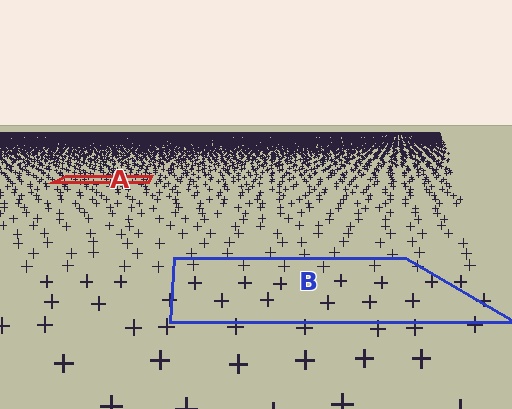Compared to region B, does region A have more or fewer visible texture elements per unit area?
Region A has more texture elements per unit area — they are packed more densely because it is farther away.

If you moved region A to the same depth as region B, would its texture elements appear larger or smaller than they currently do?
They would appear larger. At a closer depth, the same texture elements are projected at a bigger on-screen size.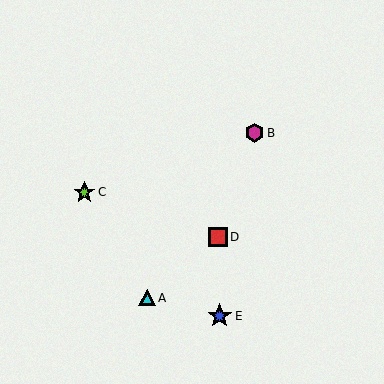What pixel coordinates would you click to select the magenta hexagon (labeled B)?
Click at (254, 133) to select the magenta hexagon B.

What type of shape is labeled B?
Shape B is a magenta hexagon.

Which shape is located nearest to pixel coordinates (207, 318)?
The blue star (labeled E) at (220, 316) is nearest to that location.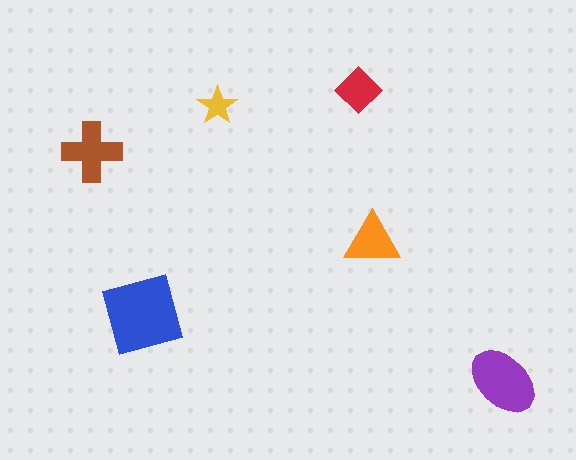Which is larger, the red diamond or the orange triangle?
The orange triangle.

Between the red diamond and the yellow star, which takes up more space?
The red diamond.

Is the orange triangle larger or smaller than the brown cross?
Smaller.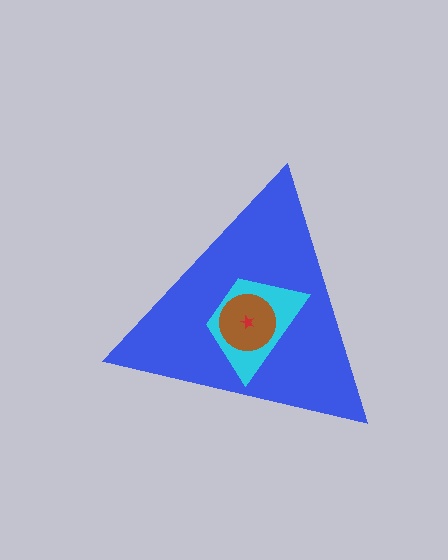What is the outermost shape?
The blue triangle.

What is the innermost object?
The red star.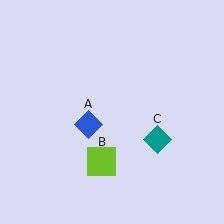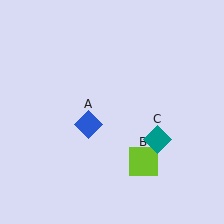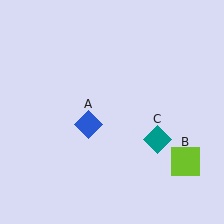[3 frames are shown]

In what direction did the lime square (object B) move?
The lime square (object B) moved right.